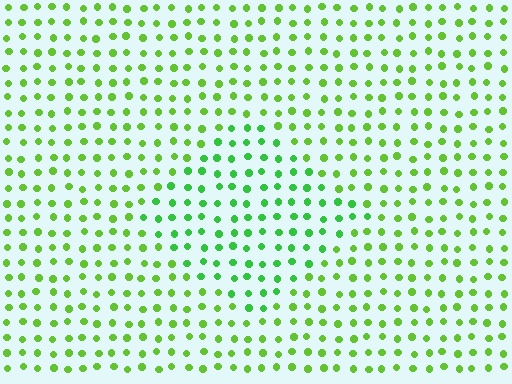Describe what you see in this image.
The image is filled with small lime elements in a uniform arrangement. A diamond-shaped region is visible where the elements are tinted to a slightly different hue, forming a subtle color boundary.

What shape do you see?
I see a diamond.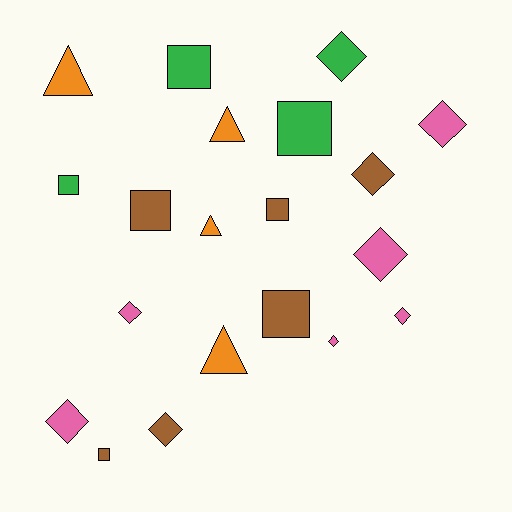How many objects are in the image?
There are 20 objects.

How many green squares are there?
There are 3 green squares.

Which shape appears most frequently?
Diamond, with 9 objects.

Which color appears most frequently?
Brown, with 6 objects.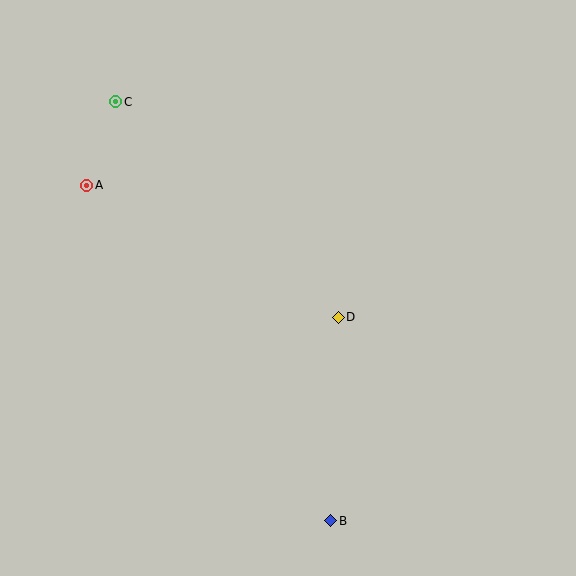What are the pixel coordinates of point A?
Point A is at (87, 185).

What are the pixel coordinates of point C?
Point C is at (116, 102).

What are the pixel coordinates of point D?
Point D is at (338, 317).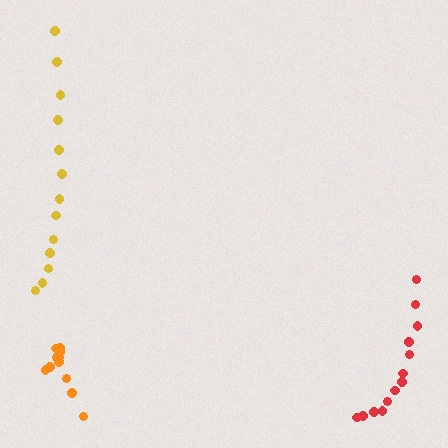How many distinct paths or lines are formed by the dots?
There are 3 distinct paths.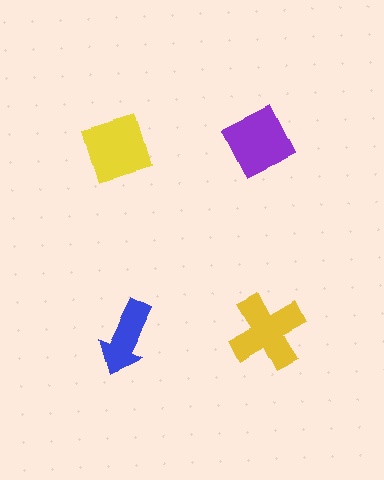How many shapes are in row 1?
2 shapes.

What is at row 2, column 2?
A yellow cross.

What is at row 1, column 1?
A yellow diamond.